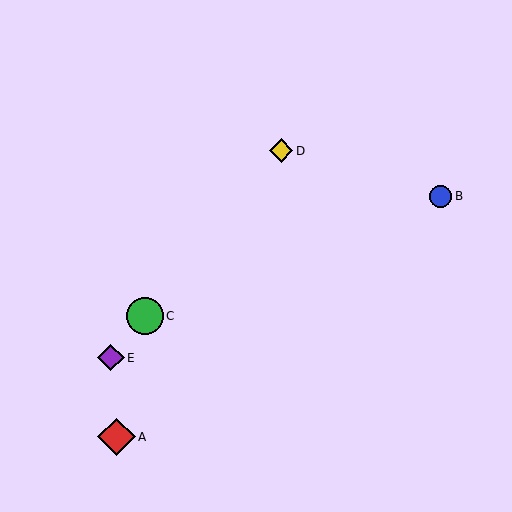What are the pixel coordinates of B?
Object B is at (441, 196).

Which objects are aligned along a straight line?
Objects C, D, E are aligned along a straight line.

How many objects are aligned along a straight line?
3 objects (C, D, E) are aligned along a straight line.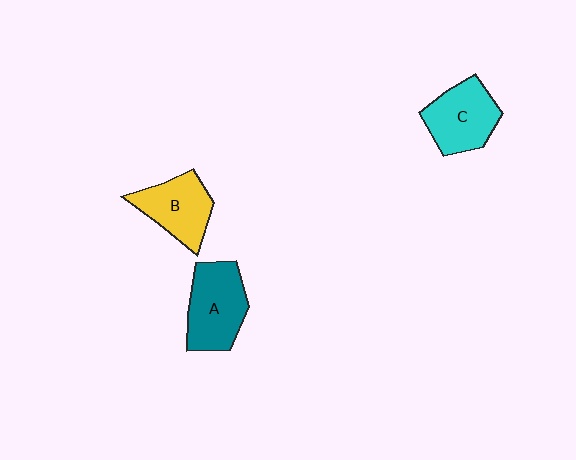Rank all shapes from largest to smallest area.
From largest to smallest: A (teal), C (cyan), B (yellow).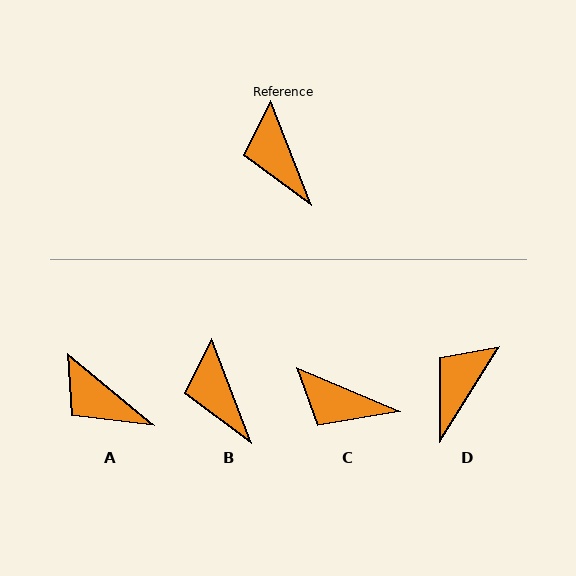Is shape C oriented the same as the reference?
No, it is off by about 47 degrees.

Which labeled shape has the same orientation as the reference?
B.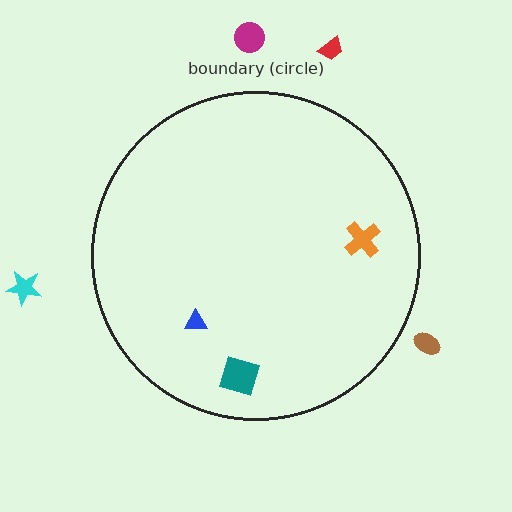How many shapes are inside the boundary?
3 inside, 4 outside.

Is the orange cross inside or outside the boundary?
Inside.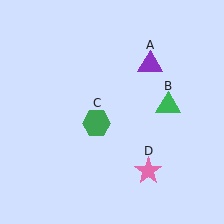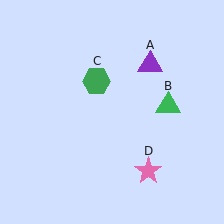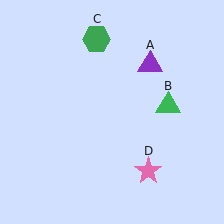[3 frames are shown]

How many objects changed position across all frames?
1 object changed position: green hexagon (object C).